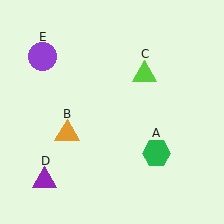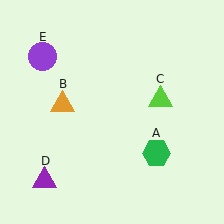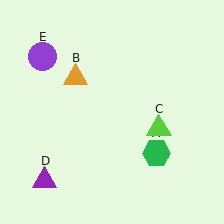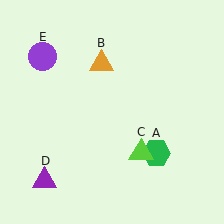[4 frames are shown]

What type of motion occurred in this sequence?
The orange triangle (object B), lime triangle (object C) rotated clockwise around the center of the scene.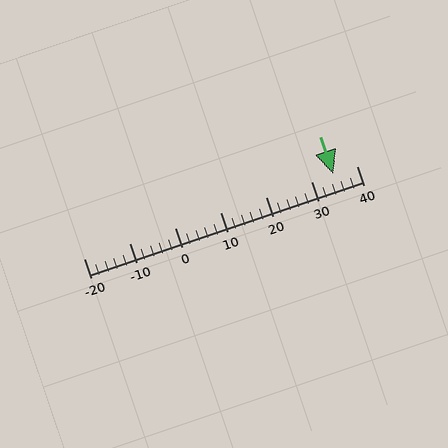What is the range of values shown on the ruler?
The ruler shows values from -20 to 40.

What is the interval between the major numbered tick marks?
The major tick marks are spaced 10 units apart.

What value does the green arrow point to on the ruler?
The green arrow points to approximately 35.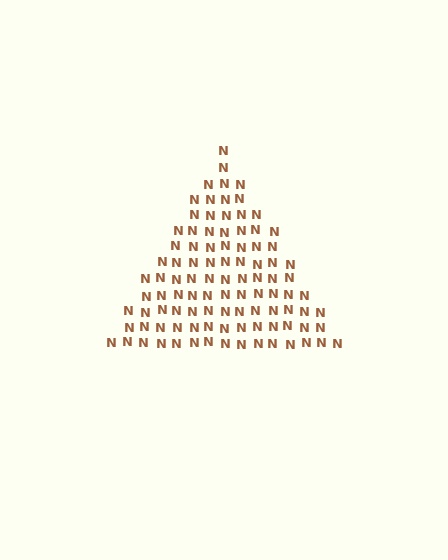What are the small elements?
The small elements are letter N's.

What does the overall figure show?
The overall figure shows a triangle.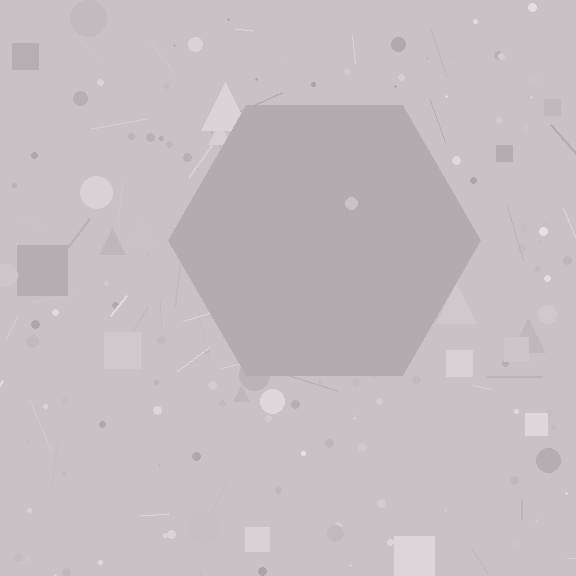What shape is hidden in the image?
A hexagon is hidden in the image.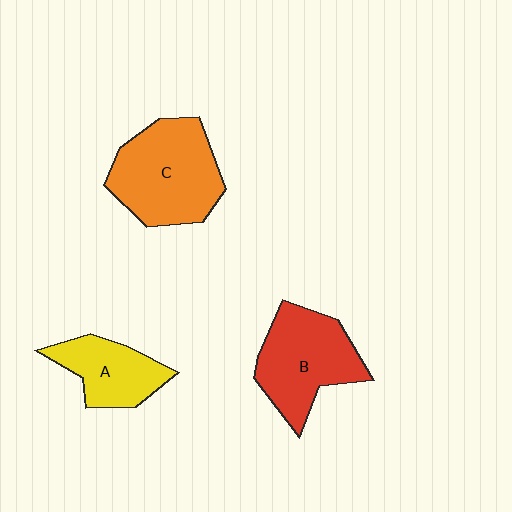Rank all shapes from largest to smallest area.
From largest to smallest: C (orange), B (red), A (yellow).